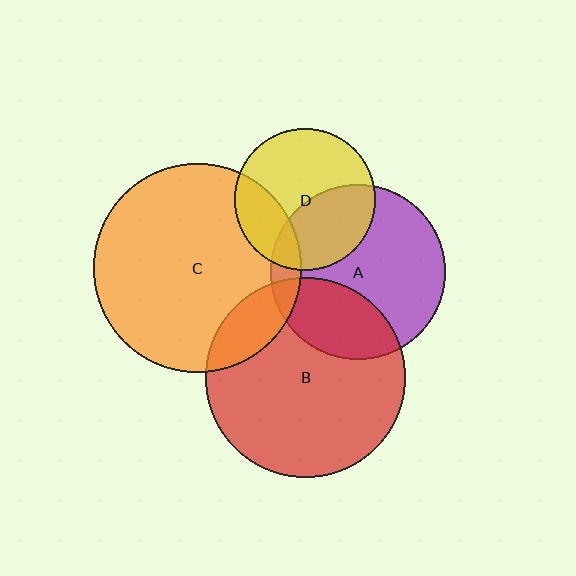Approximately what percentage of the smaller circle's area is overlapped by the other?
Approximately 10%.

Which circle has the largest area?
Circle C (orange).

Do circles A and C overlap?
Yes.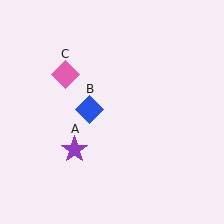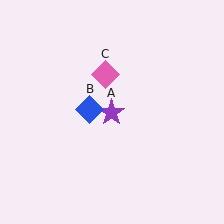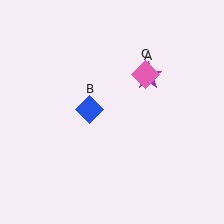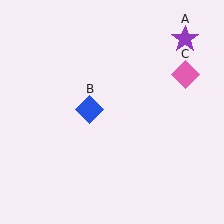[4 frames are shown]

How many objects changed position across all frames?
2 objects changed position: purple star (object A), pink diamond (object C).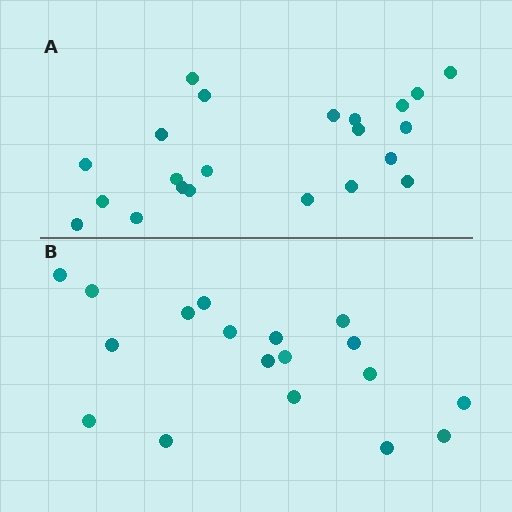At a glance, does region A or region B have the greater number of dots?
Region A (the top region) has more dots.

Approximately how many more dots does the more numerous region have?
Region A has about 4 more dots than region B.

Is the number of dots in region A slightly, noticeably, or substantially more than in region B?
Region A has only slightly more — the two regions are fairly close. The ratio is roughly 1.2 to 1.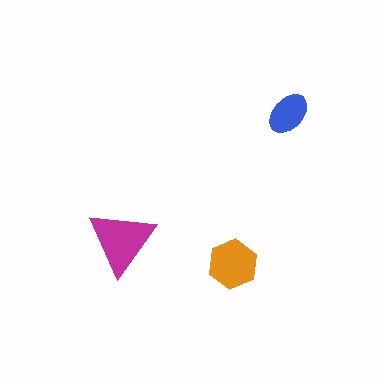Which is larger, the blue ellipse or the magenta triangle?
The magenta triangle.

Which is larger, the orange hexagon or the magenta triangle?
The magenta triangle.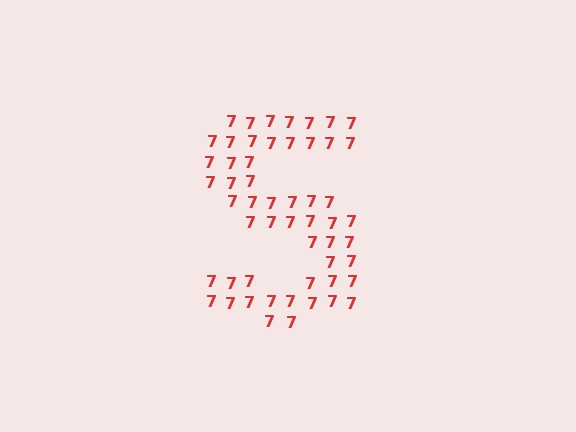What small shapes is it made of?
It is made of small digit 7's.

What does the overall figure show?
The overall figure shows the letter S.